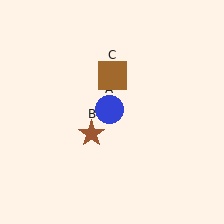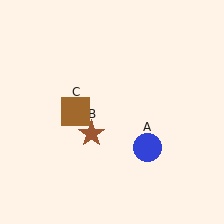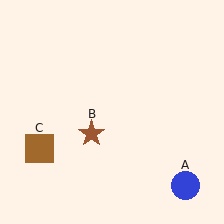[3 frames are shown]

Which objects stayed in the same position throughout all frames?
Brown star (object B) remained stationary.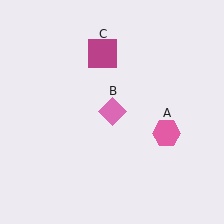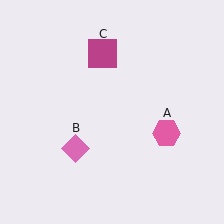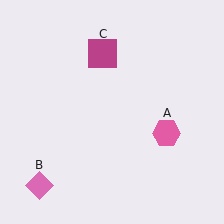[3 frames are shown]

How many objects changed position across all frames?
1 object changed position: pink diamond (object B).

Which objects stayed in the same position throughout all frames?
Pink hexagon (object A) and magenta square (object C) remained stationary.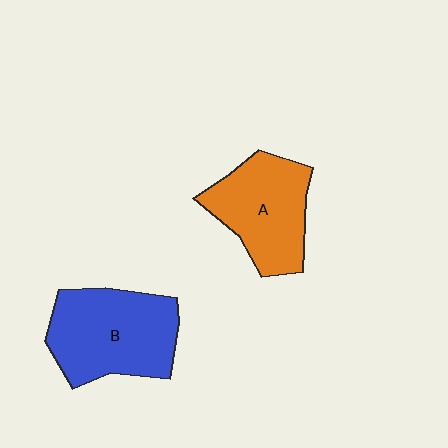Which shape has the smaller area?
Shape A (orange).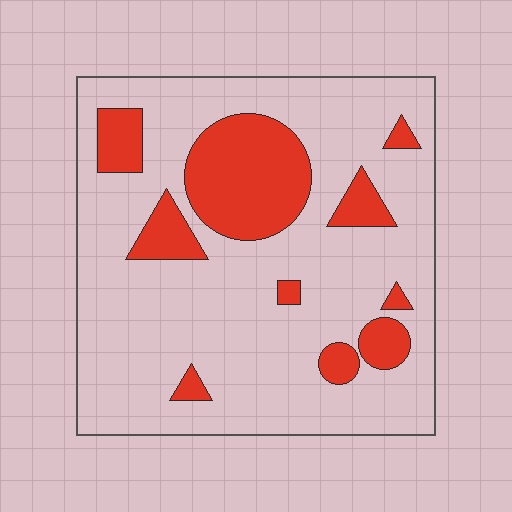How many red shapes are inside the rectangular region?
10.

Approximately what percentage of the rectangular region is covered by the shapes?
Approximately 20%.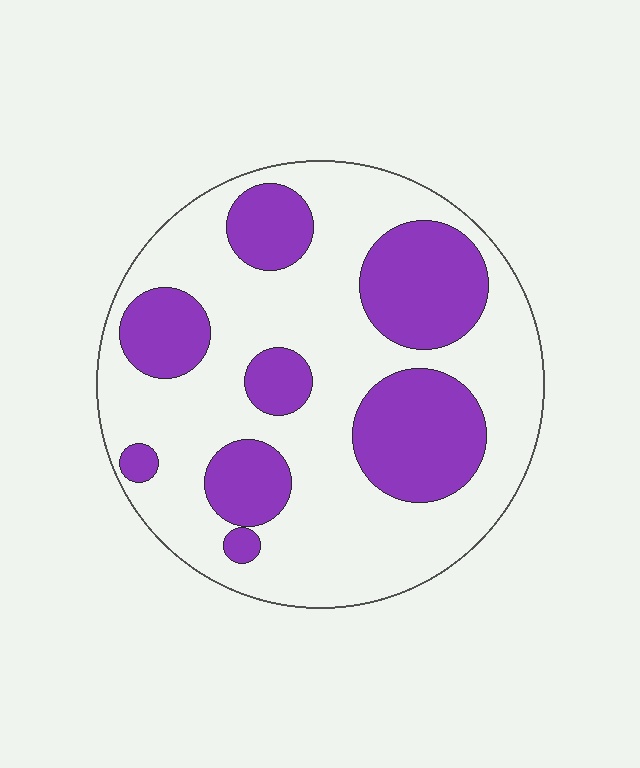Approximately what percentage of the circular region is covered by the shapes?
Approximately 35%.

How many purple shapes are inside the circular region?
8.